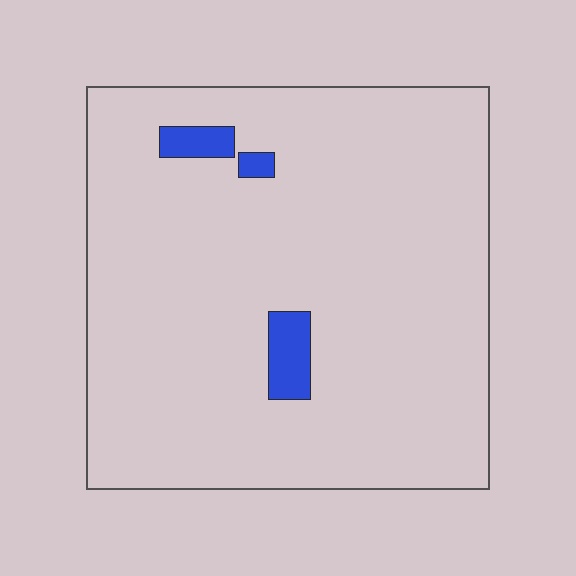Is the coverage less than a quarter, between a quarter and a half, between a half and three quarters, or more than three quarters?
Less than a quarter.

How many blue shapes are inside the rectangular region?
3.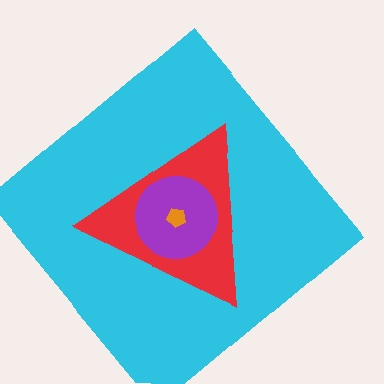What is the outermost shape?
The cyan diamond.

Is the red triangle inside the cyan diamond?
Yes.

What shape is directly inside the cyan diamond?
The red triangle.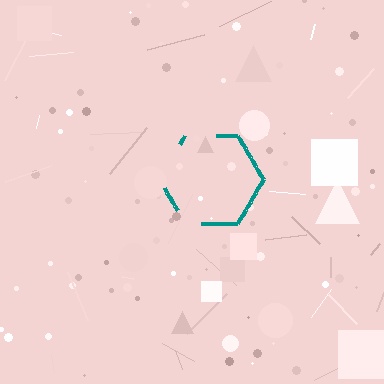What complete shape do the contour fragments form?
The contour fragments form a hexagon.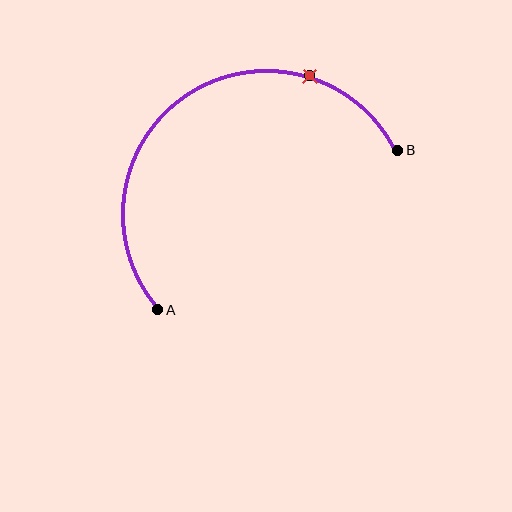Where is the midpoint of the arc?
The arc midpoint is the point on the curve farthest from the straight line joining A and B. It sits above that line.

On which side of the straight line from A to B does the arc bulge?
The arc bulges above the straight line connecting A and B.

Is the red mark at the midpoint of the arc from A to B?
No. The red mark lies on the arc but is closer to endpoint B. The arc midpoint would be at the point on the curve equidistant along the arc from both A and B.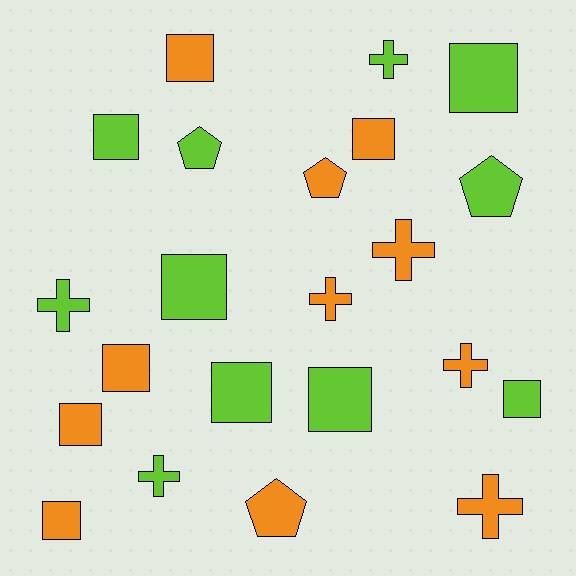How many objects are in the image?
There are 22 objects.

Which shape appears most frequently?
Square, with 11 objects.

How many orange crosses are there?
There are 4 orange crosses.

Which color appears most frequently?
Lime, with 11 objects.